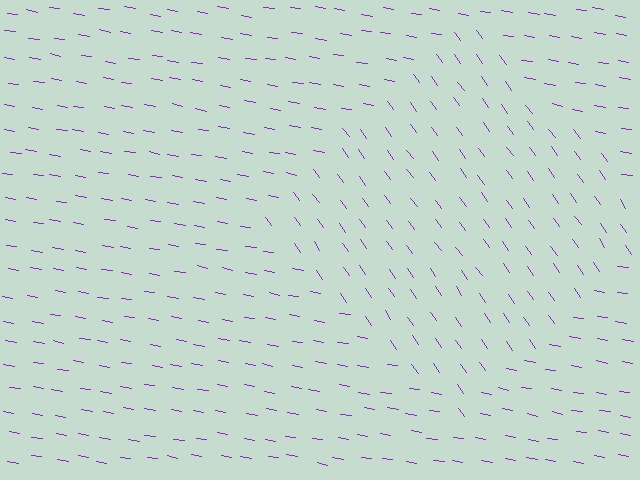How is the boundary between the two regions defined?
The boundary is defined purely by a change in line orientation (approximately 45 degrees difference). All lines are the same color and thickness.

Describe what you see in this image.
The image is filled with small purple line segments. A diamond region in the image has lines oriented differently from the surrounding lines, creating a visible texture boundary.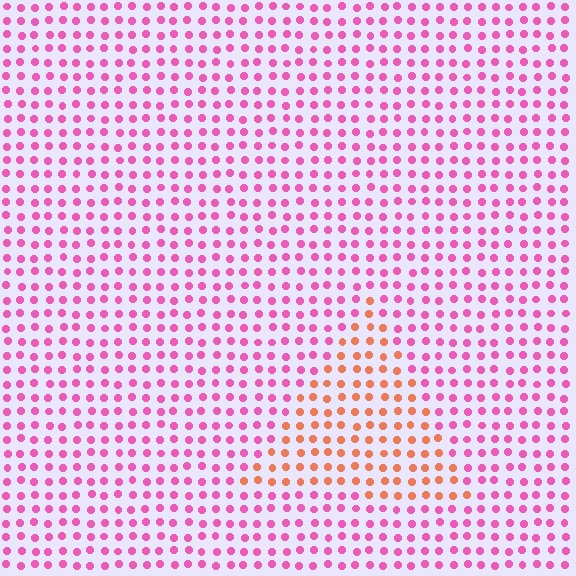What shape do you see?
I see a triangle.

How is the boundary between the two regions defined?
The boundary is defined purely by a slight shift in hue (about 52 degrees). Spacing, size, and orientation are identical on both sides.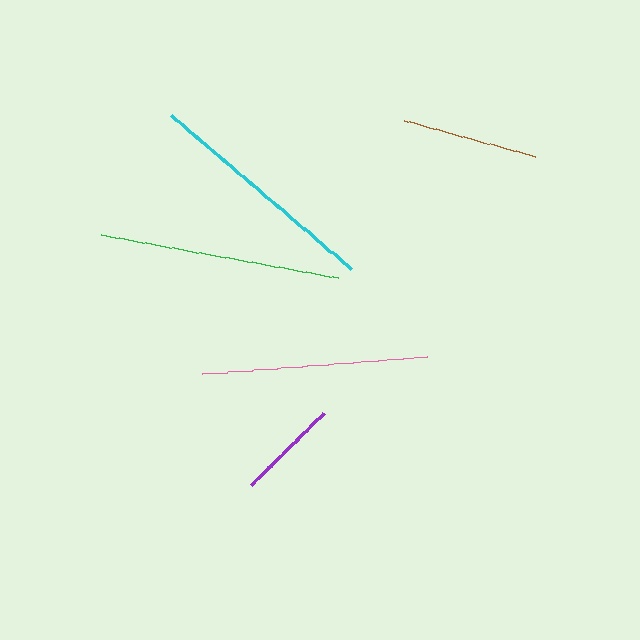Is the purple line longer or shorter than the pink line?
The pink line is longer than the purple line.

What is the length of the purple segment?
The purple segment is approximately 102 pixels long.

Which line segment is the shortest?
The purple line is the shortest at approximately 102 pixels.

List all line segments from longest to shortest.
From longest to shortest: green, cyan, pink, brown, purple.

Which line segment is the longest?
The green line is the longest at approximately 241 pixels.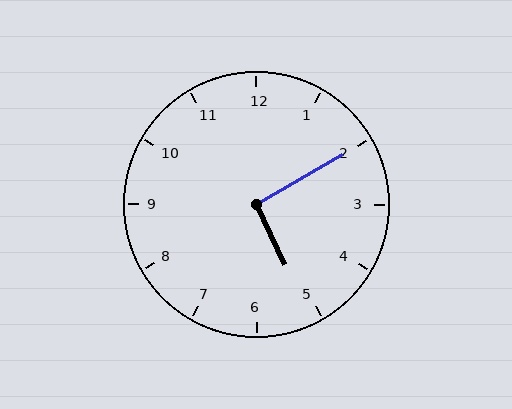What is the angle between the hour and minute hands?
Approximately 95 degrees.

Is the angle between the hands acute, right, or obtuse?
It is right.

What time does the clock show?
5:10.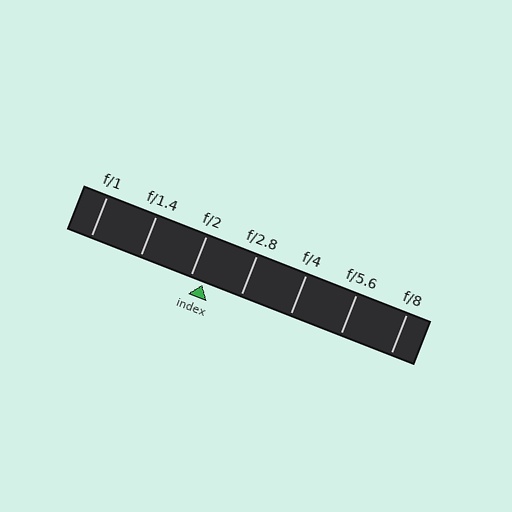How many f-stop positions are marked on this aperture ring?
There are 7 f-stop positions marked.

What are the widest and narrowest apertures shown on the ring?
The widest aperture shown is f/1 and the narrowest is f/8.